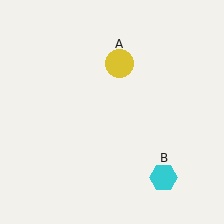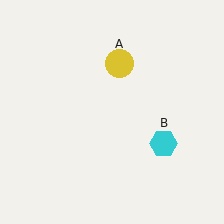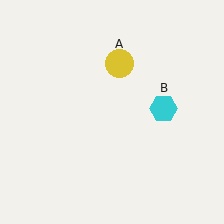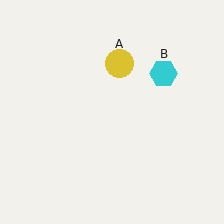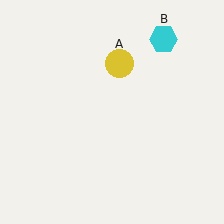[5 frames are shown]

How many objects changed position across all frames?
1 object changed position: cyan hexagon (object B).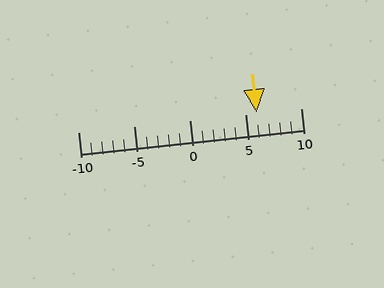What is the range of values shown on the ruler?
The ruler shows values from -10 to 10.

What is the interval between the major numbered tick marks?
The major tick marks are spaced 5 units apart.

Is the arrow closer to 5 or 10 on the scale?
The arrow is closer to 5.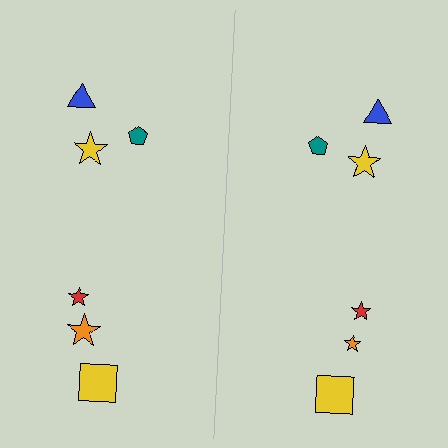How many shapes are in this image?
There are 12 shapes in this image.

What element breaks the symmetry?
The orange star on the right side has a different size than its mirror counterpart.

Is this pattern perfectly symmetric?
No, the pattern is not perfectly symmetric. The orange star on the right side has a different size than its mirror counterpart.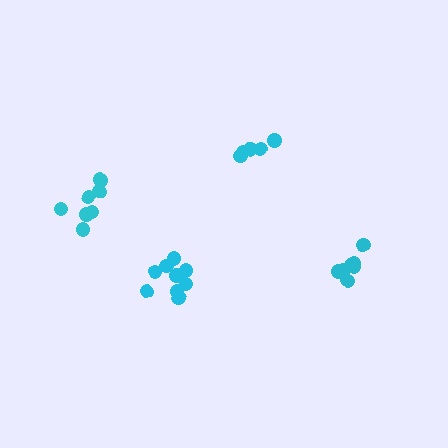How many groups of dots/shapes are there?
There are 4 groups.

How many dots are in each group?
Group 1: 7 dots, Group 2: 7 dots, Group 3: 5 dots, Group 4: 9 dots (28 total).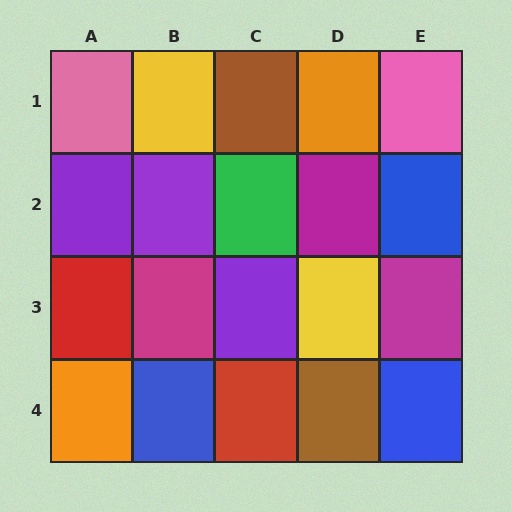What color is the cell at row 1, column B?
Yellow.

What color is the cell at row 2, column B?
Purple.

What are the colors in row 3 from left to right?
Red, magenta, purple, yellow, magenta.